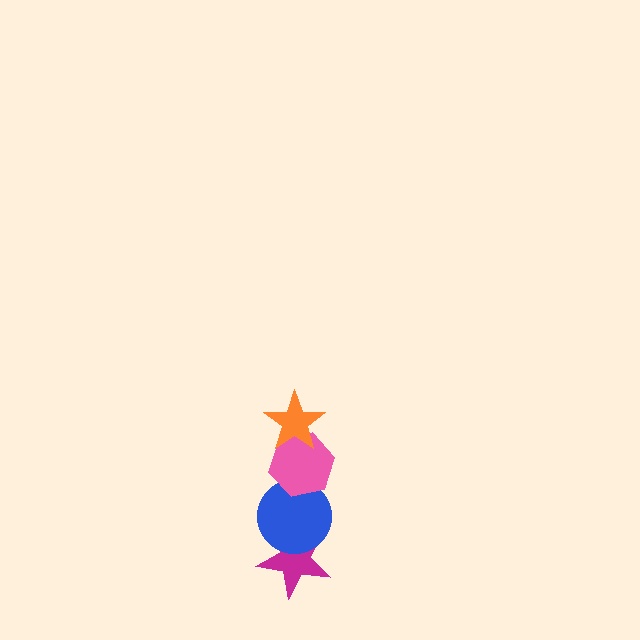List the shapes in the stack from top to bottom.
From top to bottom: the orange star, the pink hexagon, the blue circle, the magenta star.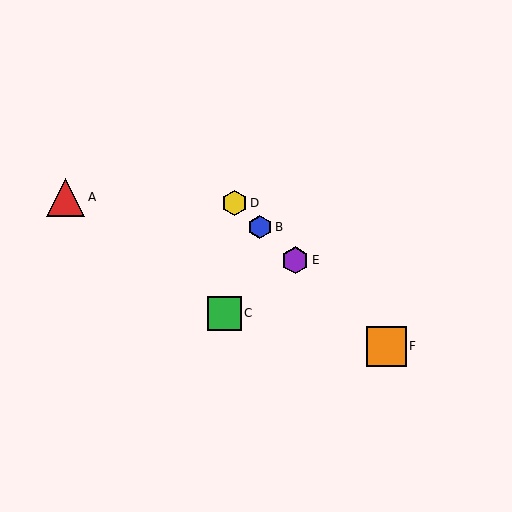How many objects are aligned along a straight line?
4 objects (B, D, E, F) are aligned along a straight line.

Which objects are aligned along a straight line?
Objects B, D, E, F are aligned along a straight line.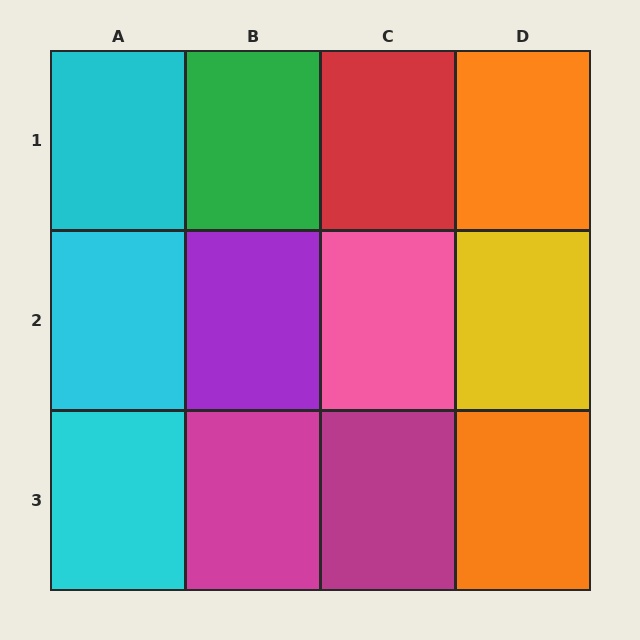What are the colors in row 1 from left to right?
Cyan, green, red, orange.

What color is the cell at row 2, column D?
Yellow.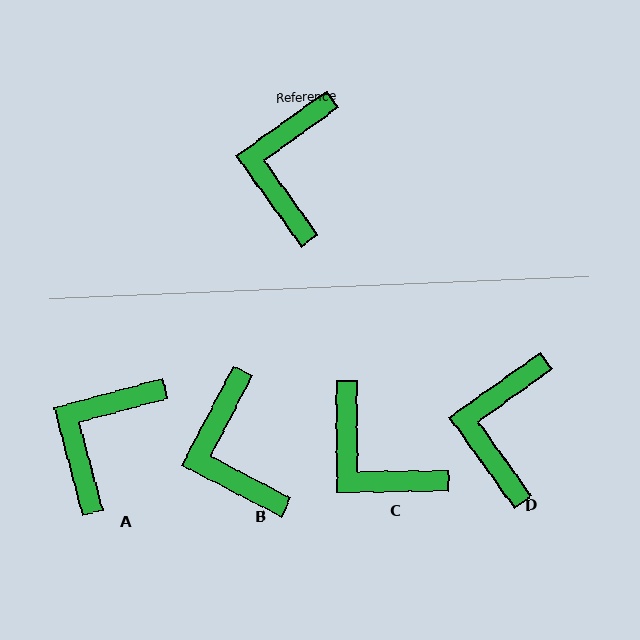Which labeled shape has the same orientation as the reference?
D.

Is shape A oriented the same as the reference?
No, it is off by about 21 degrees.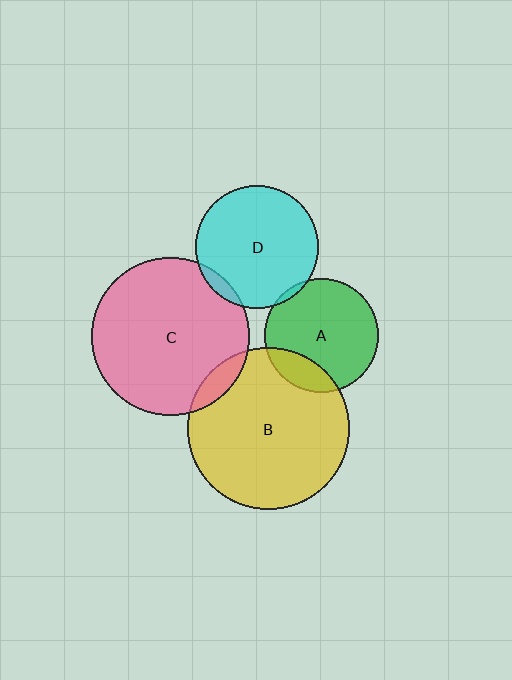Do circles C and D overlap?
Yes.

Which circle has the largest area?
Circle B (yellow).